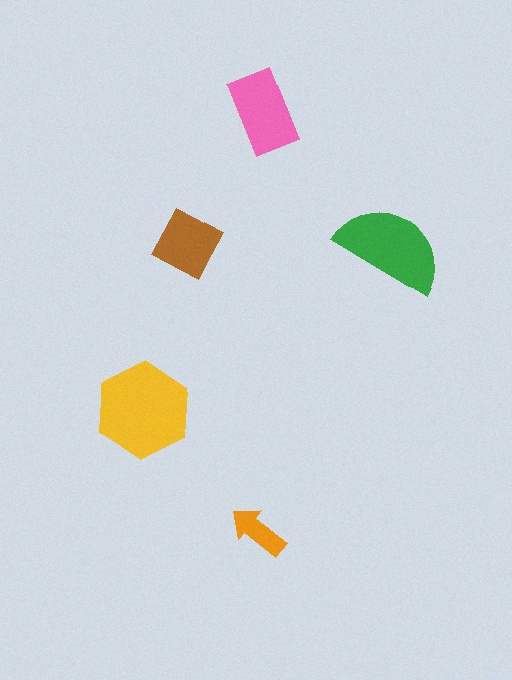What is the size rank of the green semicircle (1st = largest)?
2nd.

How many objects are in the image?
There are 5 objects in the image.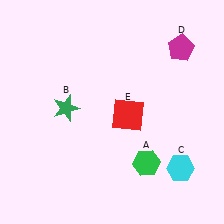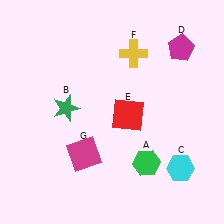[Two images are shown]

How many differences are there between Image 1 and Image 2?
There are 2 differences between the two images.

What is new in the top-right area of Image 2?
A yellow cross (F) was added in the top-right area of Image 2.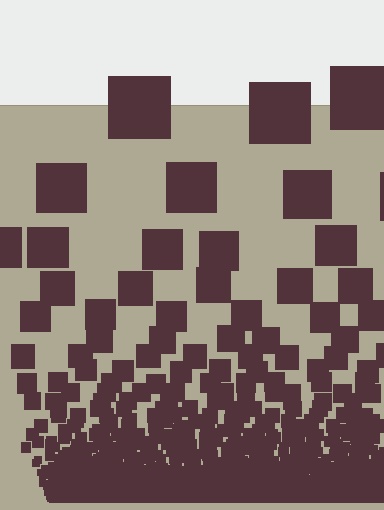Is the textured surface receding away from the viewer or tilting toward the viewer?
The surface appears to tilt toward the viewer. Texture elements get larger and sparser toward the top.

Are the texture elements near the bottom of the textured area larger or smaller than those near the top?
Smaller. The gradient is inverted — elements near the bottom are smaller and denser.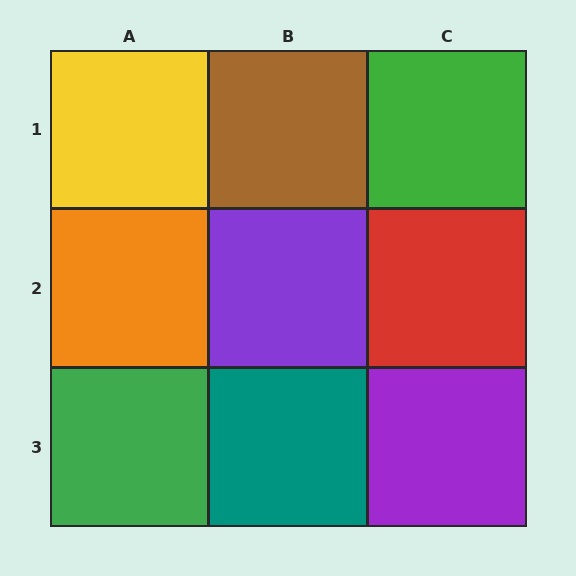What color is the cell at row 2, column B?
Purple.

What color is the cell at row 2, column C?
Red.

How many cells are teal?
1 cell is teal.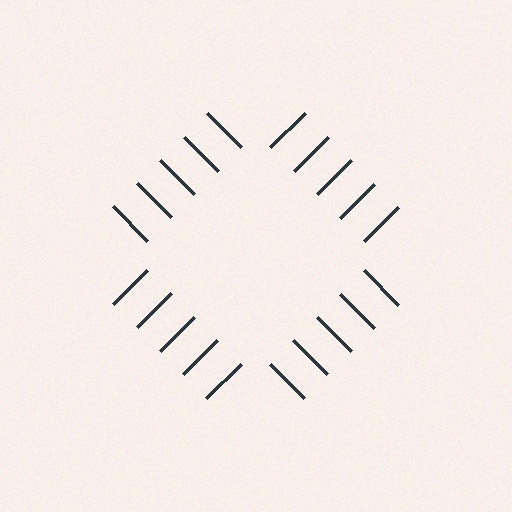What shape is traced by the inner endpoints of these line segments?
An illusory square — the line segments terminate on its edges but no continuous stroke is drawn.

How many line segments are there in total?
20 — 5 along each of the 4 edges.